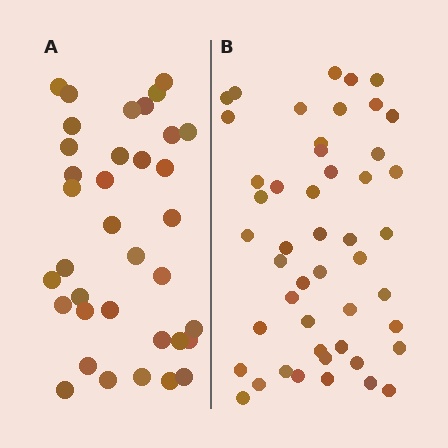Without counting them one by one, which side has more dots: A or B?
Region B (the right region) has more dots.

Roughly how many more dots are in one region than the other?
Region B has roughly 12 or so more dots than region A.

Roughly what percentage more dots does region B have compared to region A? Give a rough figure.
About 35% more.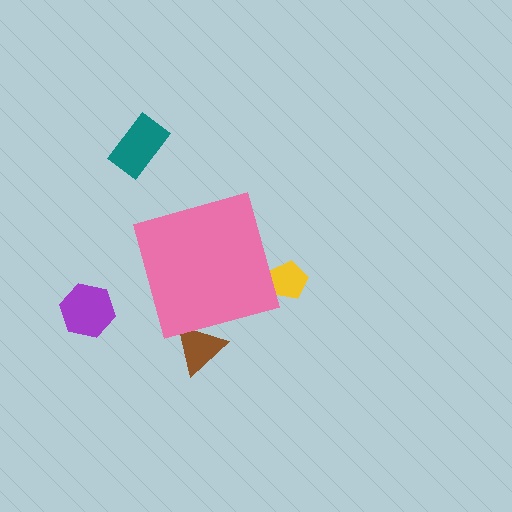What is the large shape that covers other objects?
A pink diamond.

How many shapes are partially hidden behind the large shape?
2 shapes are partially hidden.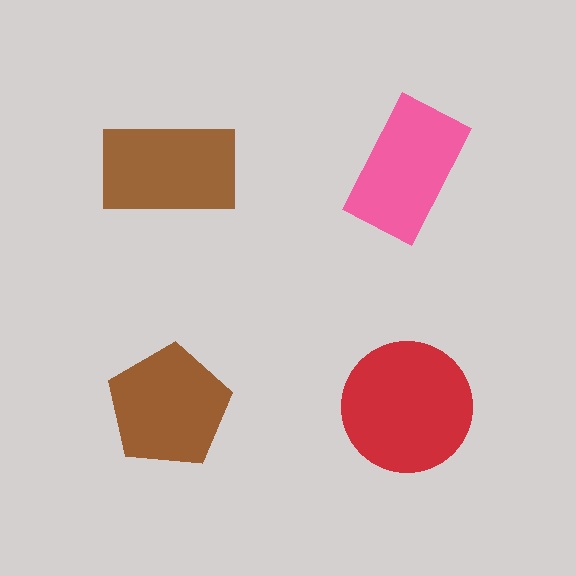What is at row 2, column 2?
A red circle.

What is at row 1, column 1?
A brown rectangle.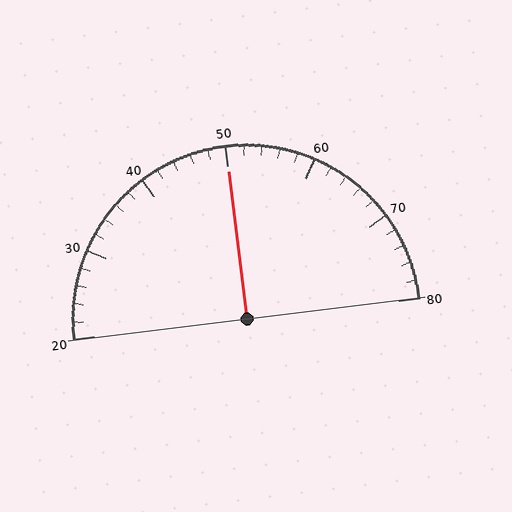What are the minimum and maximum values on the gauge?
The gauge ranges from 20 to 80.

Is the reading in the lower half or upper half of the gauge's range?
The reading is in the upper half of the range (20 to 80).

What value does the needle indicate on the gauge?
The needle indicates approximately 50.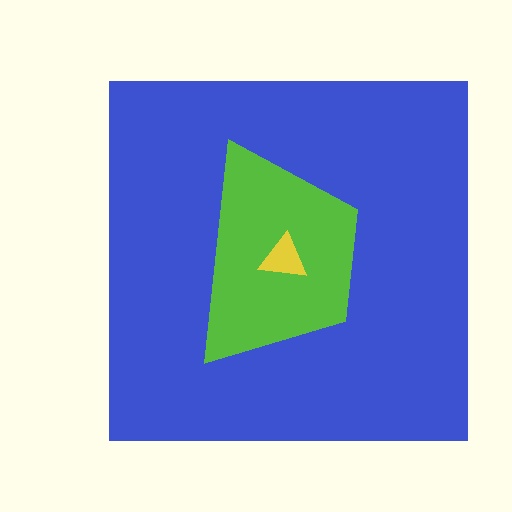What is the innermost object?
The yellow triangle.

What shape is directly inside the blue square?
The lime trapezoid.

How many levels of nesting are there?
3.